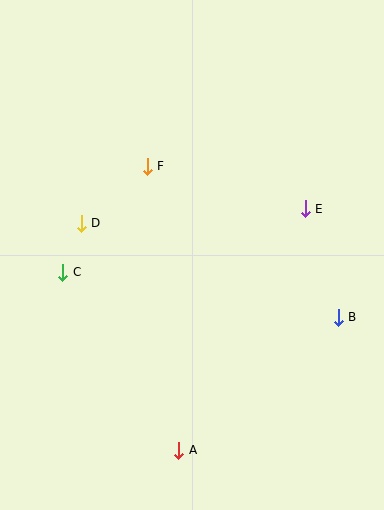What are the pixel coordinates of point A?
Point A is at (179, 450).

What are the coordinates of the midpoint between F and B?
The midpoint between F and B is at (243, 242).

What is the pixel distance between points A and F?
The distance between A and F is 286 pixels.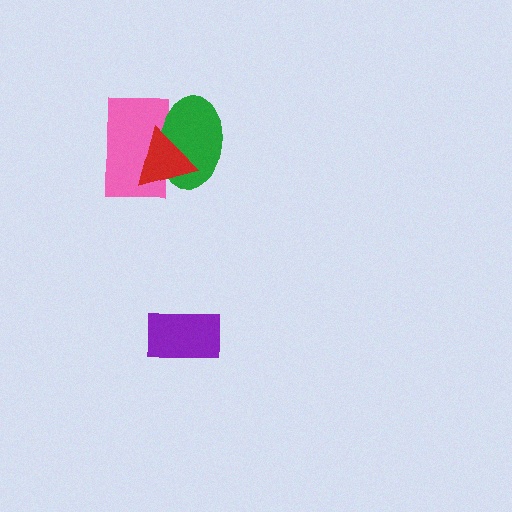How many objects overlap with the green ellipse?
2 objects overlap with the green ellipse.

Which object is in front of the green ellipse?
The red triangle is in front of the green ellipse.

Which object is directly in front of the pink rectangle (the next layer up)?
The green ellipse is directly in front of the pink rectangle.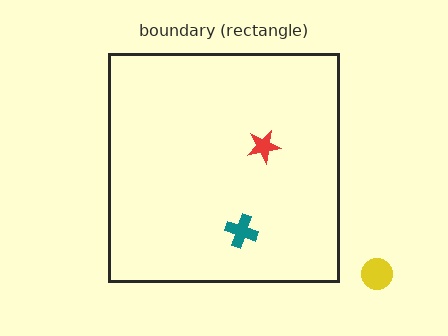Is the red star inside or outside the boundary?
Inside.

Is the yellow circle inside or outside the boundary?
Outside.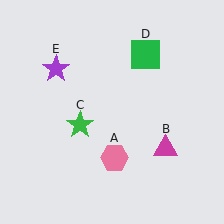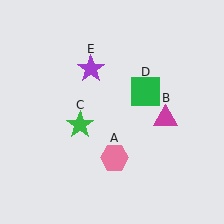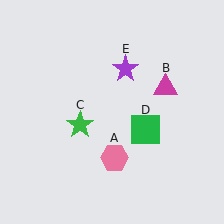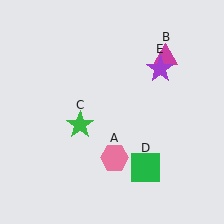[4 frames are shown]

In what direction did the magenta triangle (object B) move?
The magenta triangle (object B) moved up.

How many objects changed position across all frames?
3 objects changed position: magenta triangle (object B), green square (object D), purple star (object E).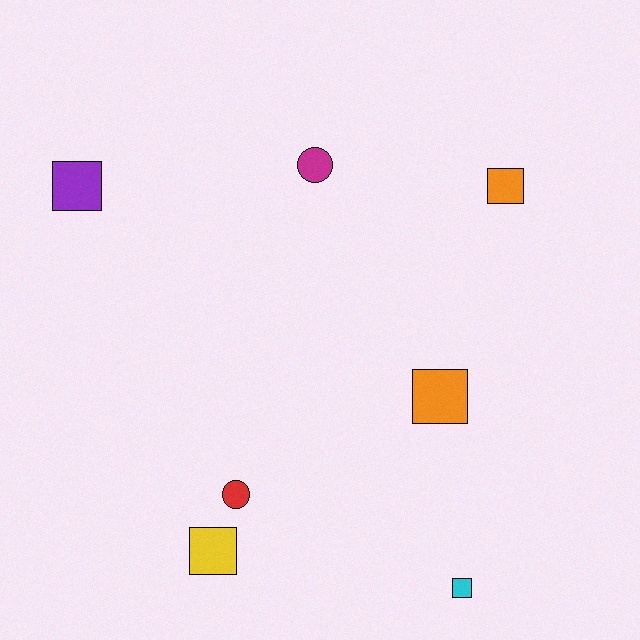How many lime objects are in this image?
There are no lime objects.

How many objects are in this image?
There are 7 objects.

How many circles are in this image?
There are 2 circles.